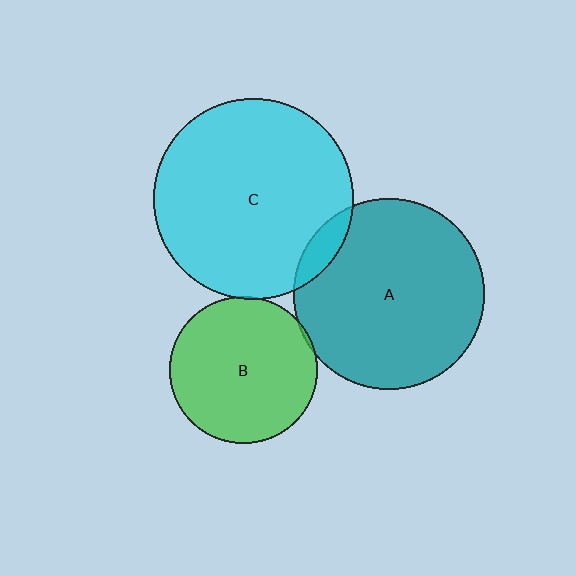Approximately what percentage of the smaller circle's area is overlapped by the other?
Approximately 5%.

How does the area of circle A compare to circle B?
Approximately 1.7 times.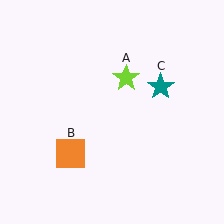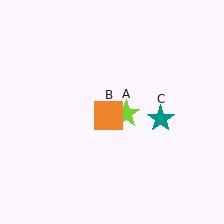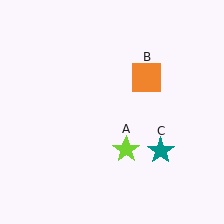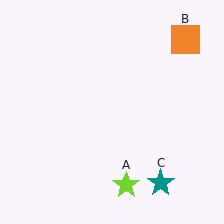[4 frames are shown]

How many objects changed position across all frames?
3 objects changed position: lime star (object A), orange square (object B), teal star (object C).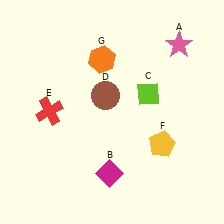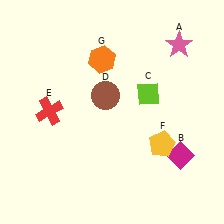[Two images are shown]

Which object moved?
The magenta diamond (B) moved right.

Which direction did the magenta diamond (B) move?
The magenta diamond (B) moved right.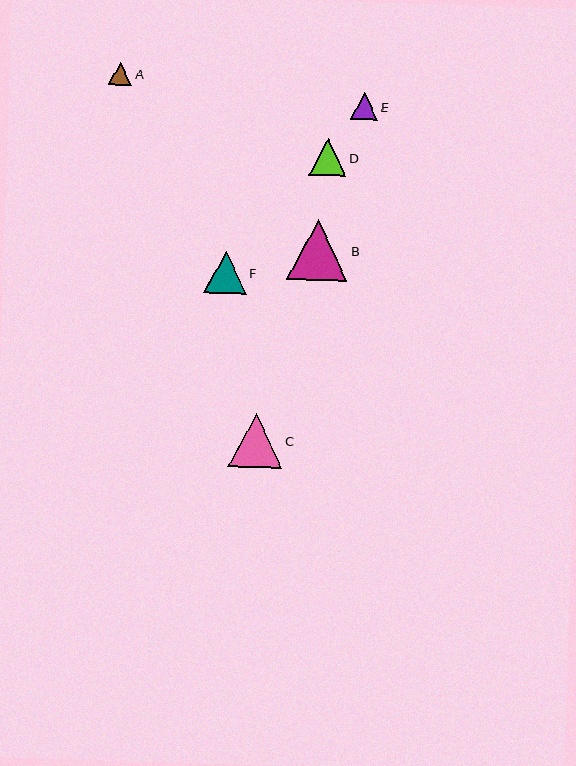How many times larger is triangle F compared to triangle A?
Triangle F is approximately 1.8 times the size of triangle A.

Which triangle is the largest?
Triangle B is the largest with a size of approximately 61 pixels.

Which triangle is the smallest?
Triangle A is the smallest with a size of approximately 23 pixels.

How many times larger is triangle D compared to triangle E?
Triangle D is approximately 1.4 times the size of triangle E.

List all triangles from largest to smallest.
From largest to smallest: B, C, F, D, E, A.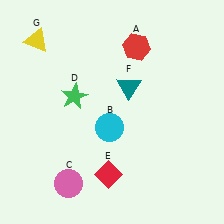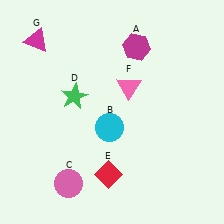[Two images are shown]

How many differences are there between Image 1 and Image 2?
There are 3 differences between the two images.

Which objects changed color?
A changed from red to magenta. F changed from teal to pink. G changed from yellow to magenta.